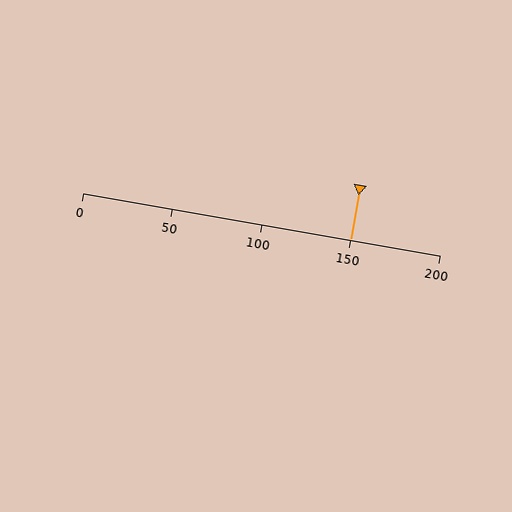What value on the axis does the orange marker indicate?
The marker indicates approximately 150.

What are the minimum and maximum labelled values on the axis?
The axis runs from 0 to 200.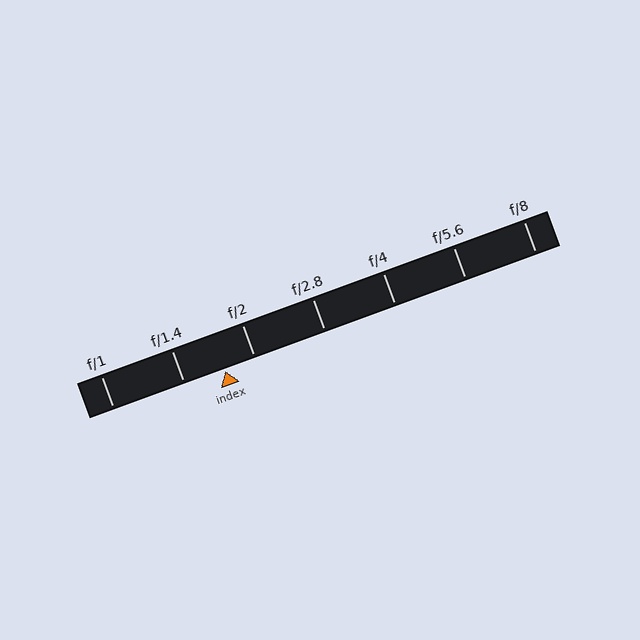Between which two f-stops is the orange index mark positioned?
The index mark is between f/1.4 and f/2.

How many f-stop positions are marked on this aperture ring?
There are 7 f-stop positions marked.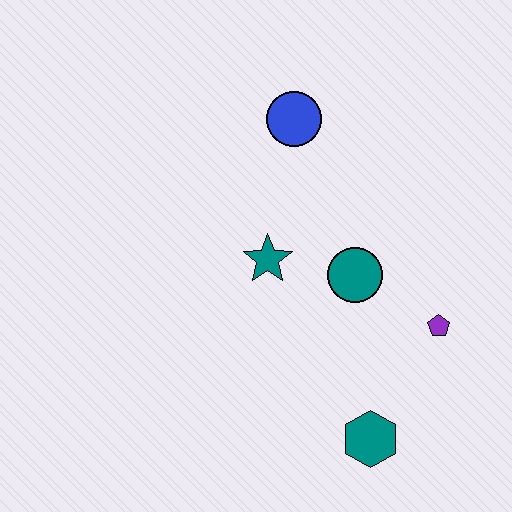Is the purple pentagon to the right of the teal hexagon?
Yes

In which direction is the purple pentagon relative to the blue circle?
The purple pentagon is below the blue circle.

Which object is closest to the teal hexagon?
The purple pentagon is closest to the teal hexagon.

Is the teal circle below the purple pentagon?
No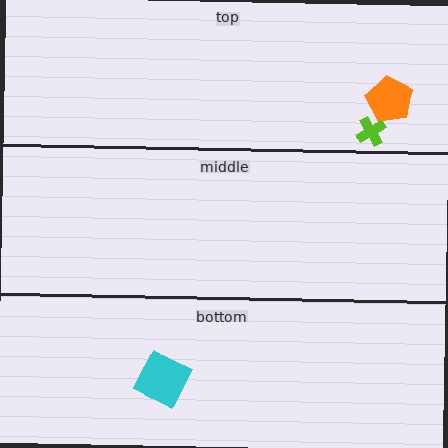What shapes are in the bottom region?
The cyan square.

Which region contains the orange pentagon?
The top region.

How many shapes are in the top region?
2.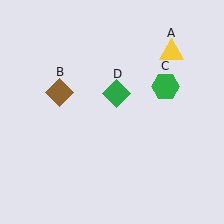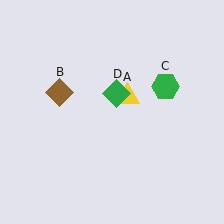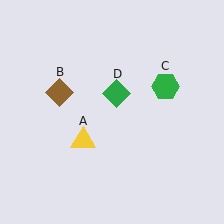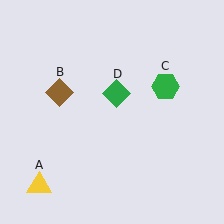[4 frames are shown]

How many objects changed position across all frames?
1 object changed position: yellow triangle (object A).